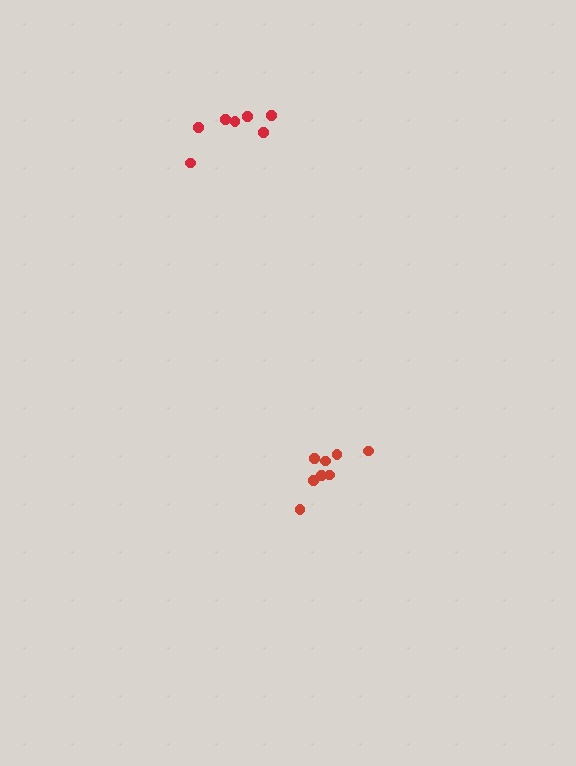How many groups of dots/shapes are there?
There are 2 groups.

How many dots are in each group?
Group 1: 7 dots, Group 2: 8 dots (15 total).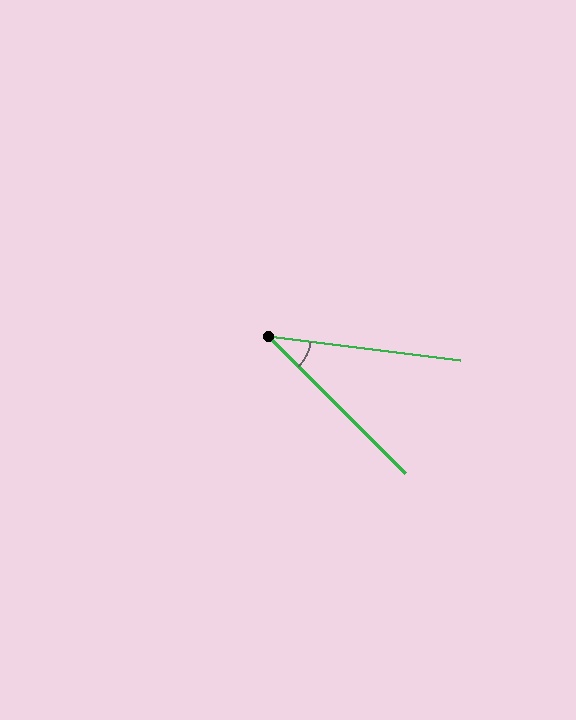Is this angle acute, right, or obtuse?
It is acute.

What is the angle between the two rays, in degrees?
Approximately 38 degrees.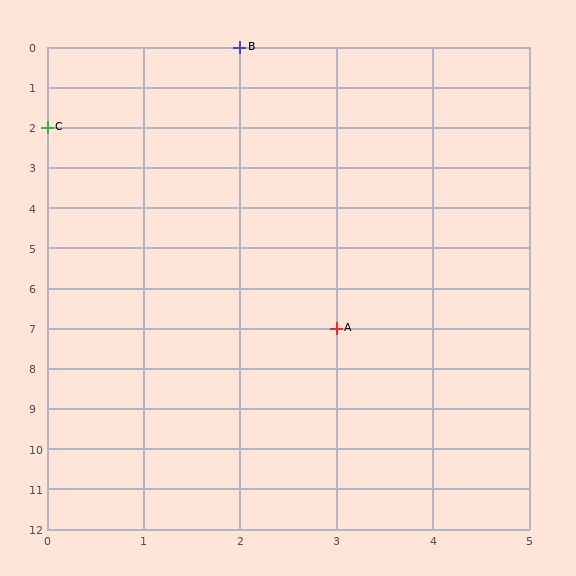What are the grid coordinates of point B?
Point B is at grid coordinates (2, 0).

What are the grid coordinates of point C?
Point C is at grid coordinates (0, 2).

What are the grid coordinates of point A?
Point A is at grid coordinates (3, 7).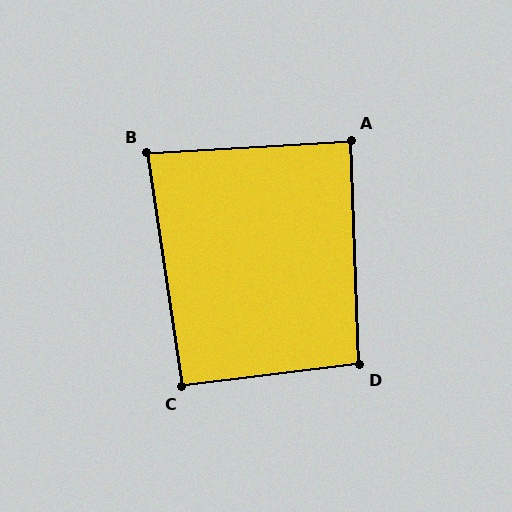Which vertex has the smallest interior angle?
B, at approximately 85 degrees.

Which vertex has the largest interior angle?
D, at approximately 95 degrees.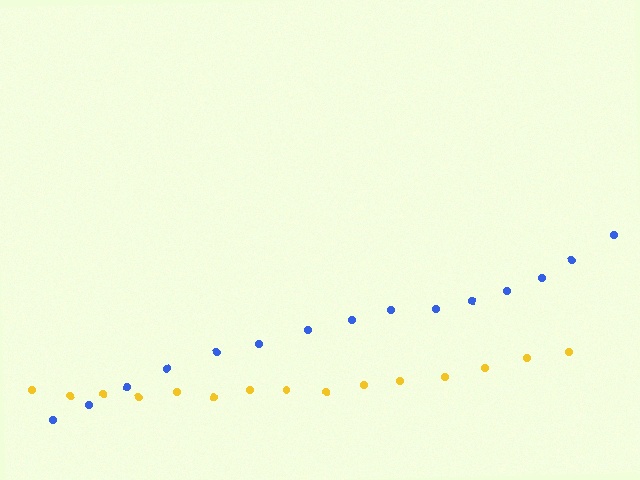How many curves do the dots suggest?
There are 2 distinct paths.